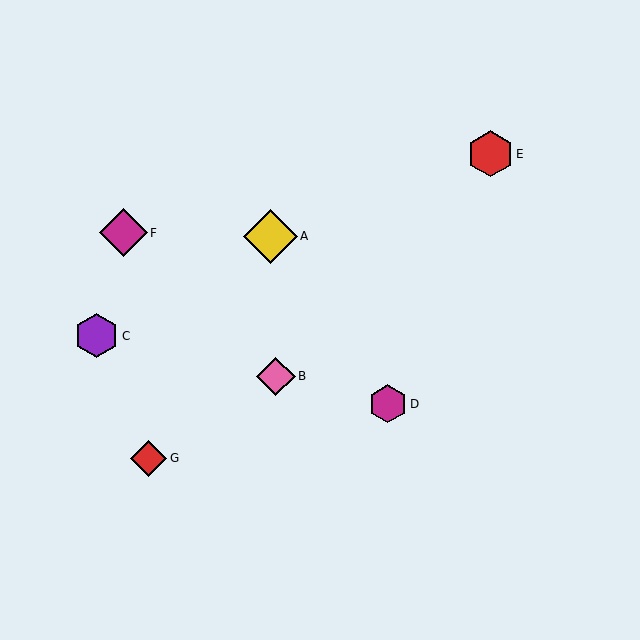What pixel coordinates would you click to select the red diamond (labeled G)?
Click at (149, 458) to select the red diamond G.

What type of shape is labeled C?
Shape C is a purple hexagon.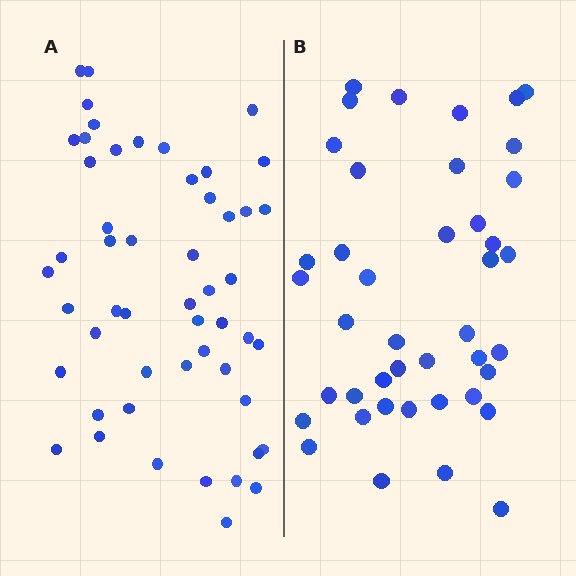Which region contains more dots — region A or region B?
Region A (the left region) has more dots.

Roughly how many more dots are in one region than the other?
Region A has roughly 10 or so more dots than region B.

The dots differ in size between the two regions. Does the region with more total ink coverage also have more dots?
No. Region B has more total ink coverage because its dots are larger, but region A actually contains more individual dots. Total area can be misleading — the number of items is what matters here.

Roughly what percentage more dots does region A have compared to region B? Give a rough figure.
About 25% more.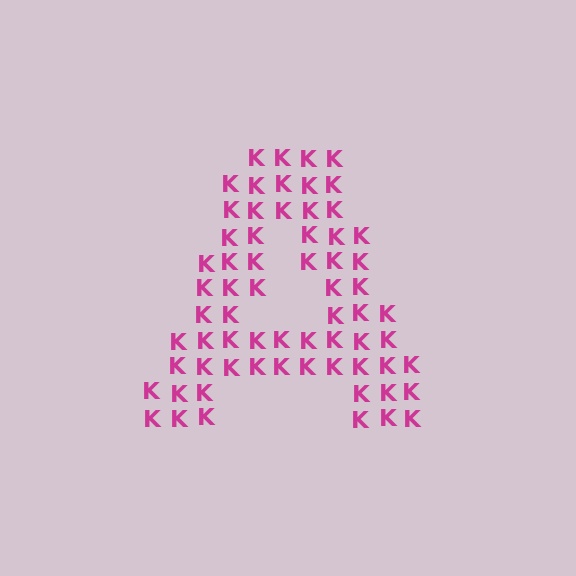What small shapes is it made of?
It is made of small letter K's.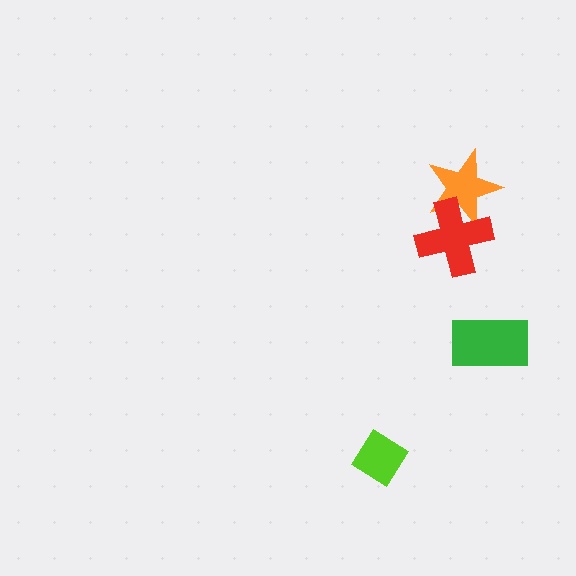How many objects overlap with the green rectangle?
0 objects overlap with the green rectangle.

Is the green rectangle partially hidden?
No, no other shape covers it.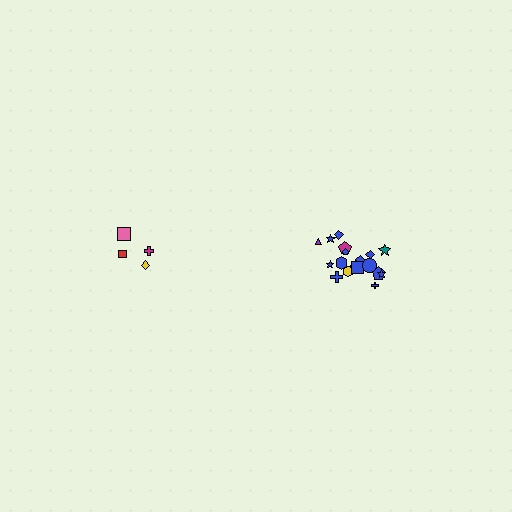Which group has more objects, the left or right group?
The right group.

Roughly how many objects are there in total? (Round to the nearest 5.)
Roughly 20 objects in total.